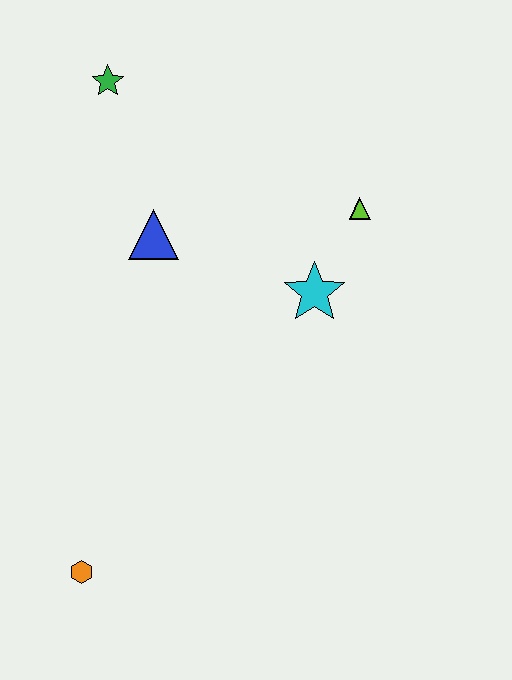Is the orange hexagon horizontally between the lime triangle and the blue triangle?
No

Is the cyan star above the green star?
No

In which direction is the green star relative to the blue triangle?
The green star is above the blue triangle.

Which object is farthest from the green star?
The orange hexagon is farthest from the green star.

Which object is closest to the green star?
The blue triangle is closest to the green star.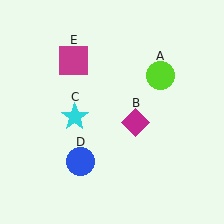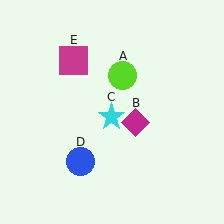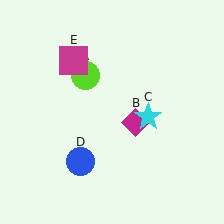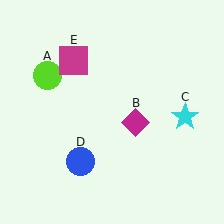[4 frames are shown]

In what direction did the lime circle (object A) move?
The lime circle (object A) moved left.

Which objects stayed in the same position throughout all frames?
Magenta diamond (object B) and blue circle (object D) and magenta square (object E) remained stationary.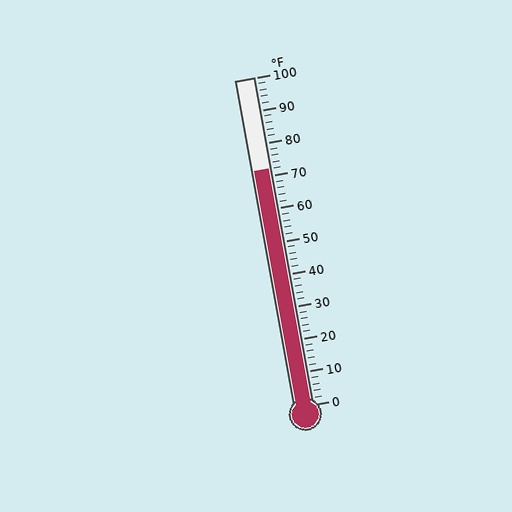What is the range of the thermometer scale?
The thermometer scale ranges from 0°F to 100°F.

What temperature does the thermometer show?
The thermometer shows approximately 72°F.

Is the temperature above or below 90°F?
The temperature is below 90°F.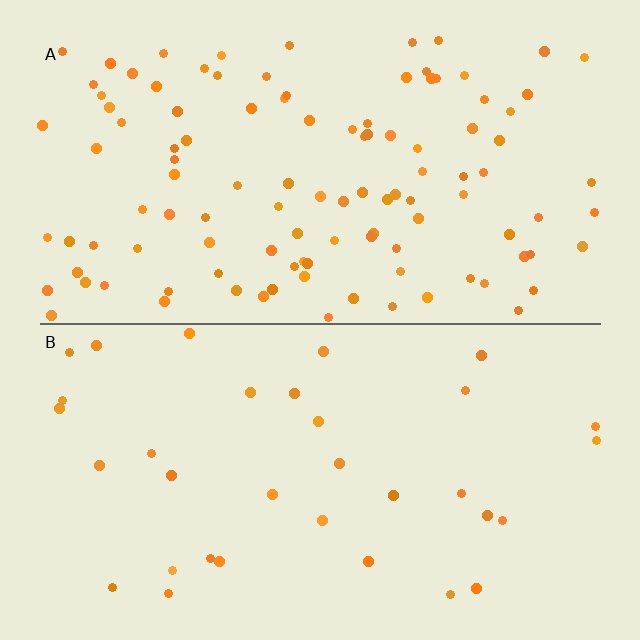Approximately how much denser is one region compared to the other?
Approximately 3.3× — region A over region B.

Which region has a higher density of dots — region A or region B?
A (the top).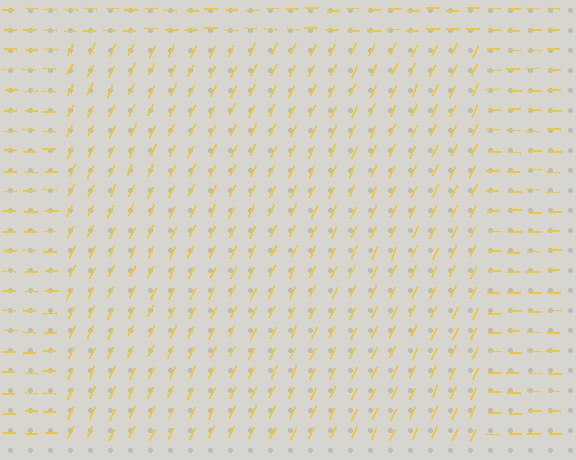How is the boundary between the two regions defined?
The boundary is defined purely by a change in line orientation (approximately 67 degrees difference). All lines are the same color and thickness.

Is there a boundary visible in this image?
Yes, there is a texture boundary formed by a change in line orientation.